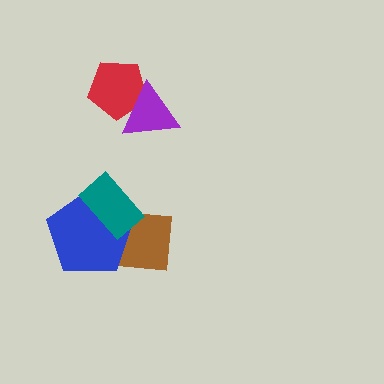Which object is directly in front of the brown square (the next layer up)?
The blue pentagon is directly in front of the brown square.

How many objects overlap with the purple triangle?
1 object overlaps with the purple triangle.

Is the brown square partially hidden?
Yes, it is partially covered by another shape.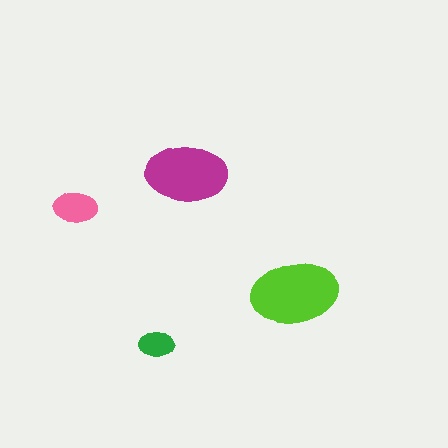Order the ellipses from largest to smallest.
the lime one, the magenta one, the pink one, the green one.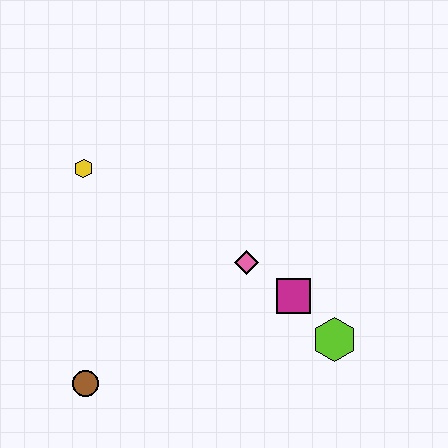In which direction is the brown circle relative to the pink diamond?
The brown circle is to the left of the pink diamond.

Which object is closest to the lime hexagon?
The magenta square is closest to the lime hexagon.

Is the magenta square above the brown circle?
Yes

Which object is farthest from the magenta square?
The yellow hexagon is farthest from the magenta square.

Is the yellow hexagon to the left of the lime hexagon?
Yes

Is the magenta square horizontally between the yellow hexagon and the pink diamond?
No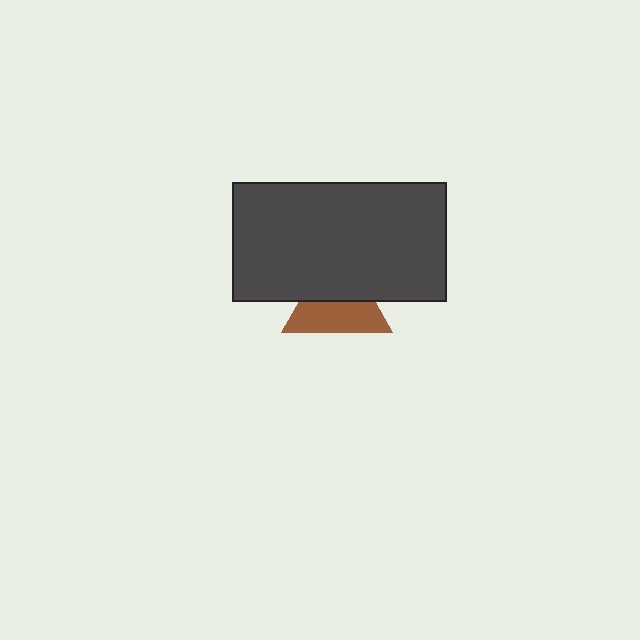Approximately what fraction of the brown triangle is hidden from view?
Roughly 46% of the brown triangle is hidden behind the dark gray rectangle.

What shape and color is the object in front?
The object in front is a dark gray rectangle.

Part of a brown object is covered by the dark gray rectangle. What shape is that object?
It is a triangle.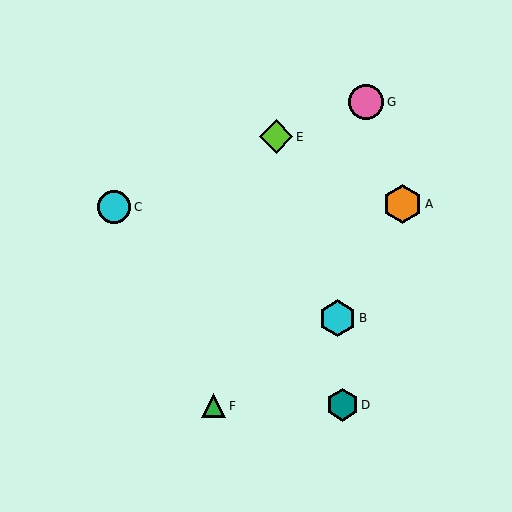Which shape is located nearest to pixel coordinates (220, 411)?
The green triangle (labeled F) at (214, 406) is nearest to that location.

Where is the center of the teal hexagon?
The center of the teal hexagon is at (342, 405).